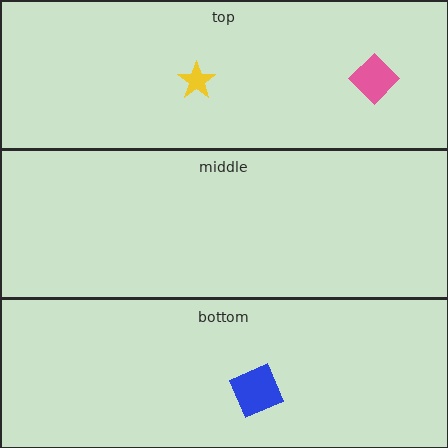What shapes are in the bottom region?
The blue square.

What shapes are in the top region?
The pink diamond, the yellow star.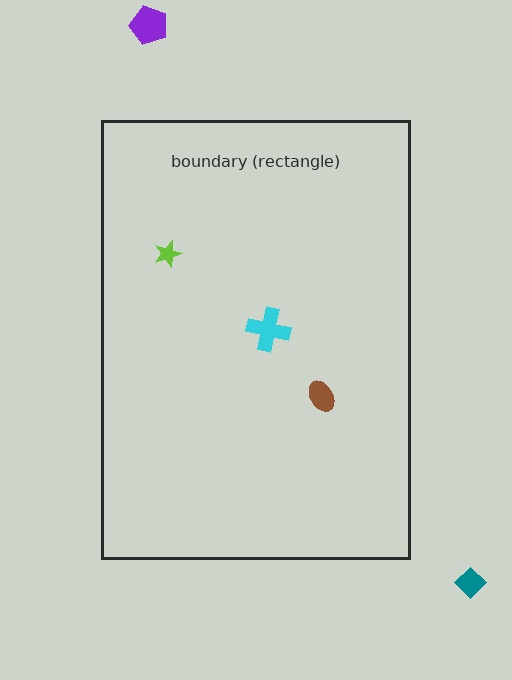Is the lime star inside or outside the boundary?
Inside.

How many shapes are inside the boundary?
3 inside, 2 outside.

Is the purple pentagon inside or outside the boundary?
Outside.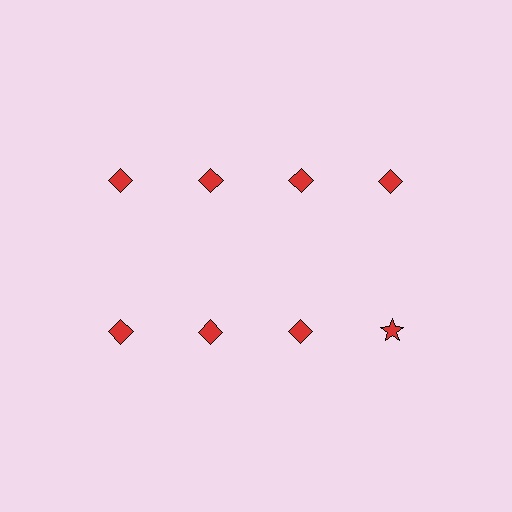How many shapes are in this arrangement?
There are 8 shapes arranged in a grid pattern.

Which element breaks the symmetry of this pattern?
The red star in the second row, second from right column breaks the symmetry. All other shapes are red diamonds.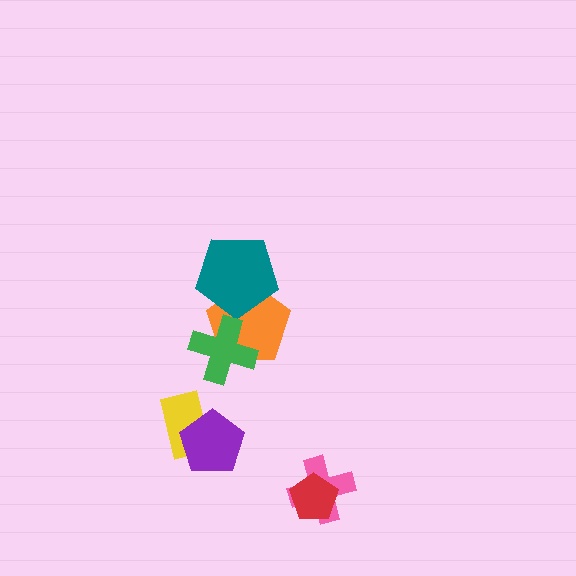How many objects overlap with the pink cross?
1 object overlaps with the pink cross.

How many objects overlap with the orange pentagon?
2 objects overlap with the orange pentagon.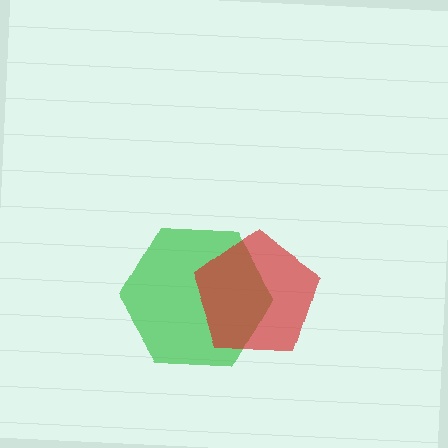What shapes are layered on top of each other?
The layered shapes are: a green hexagon, a red pentagon.